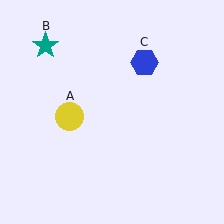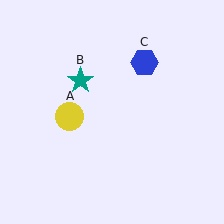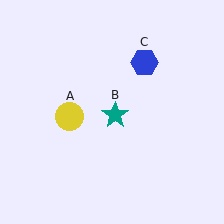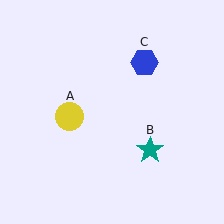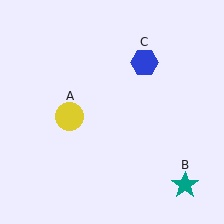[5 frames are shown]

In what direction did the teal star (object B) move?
The teal star (object B) moved down and to the right.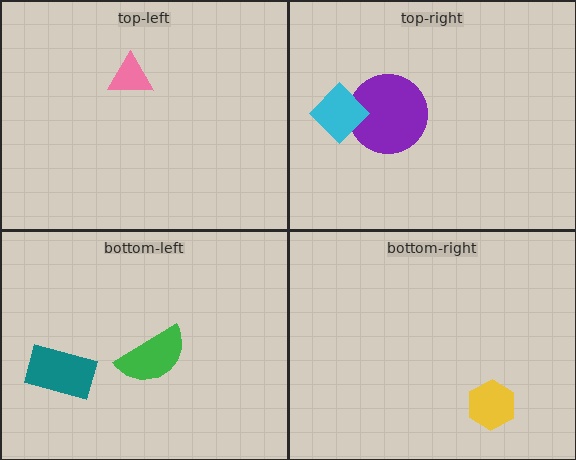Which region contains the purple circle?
The top-right region.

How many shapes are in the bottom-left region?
2.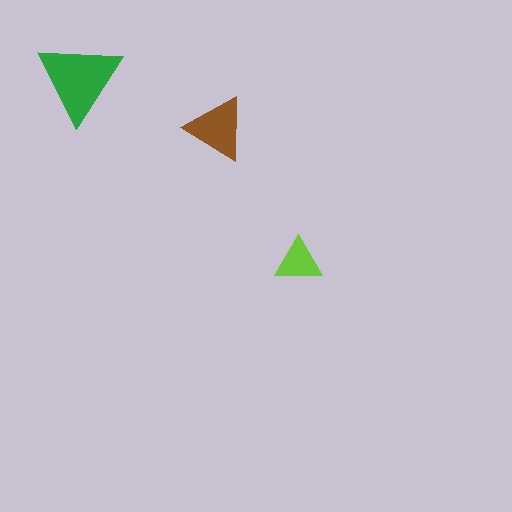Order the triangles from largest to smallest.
the green one, the brown one, the lime one.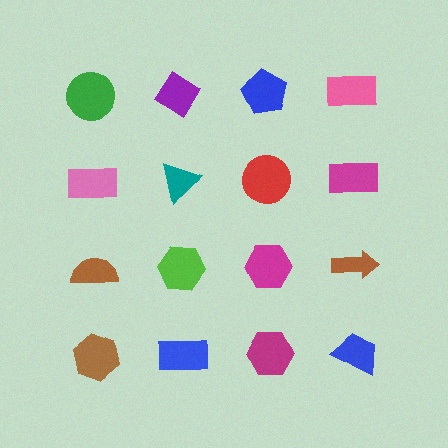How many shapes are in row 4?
4 shapes.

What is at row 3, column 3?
A magenta hexagon.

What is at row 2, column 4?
A magenta rectangle.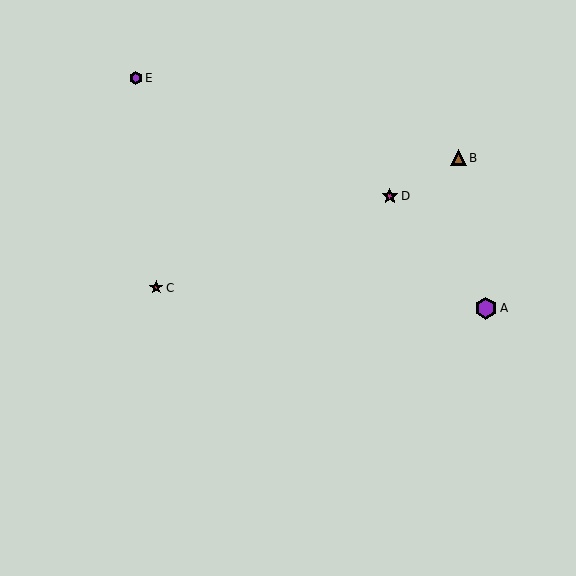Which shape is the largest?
The purple hexagon (labeled A) is the largest.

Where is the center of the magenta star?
The center of the magenta star is at (390, 196).